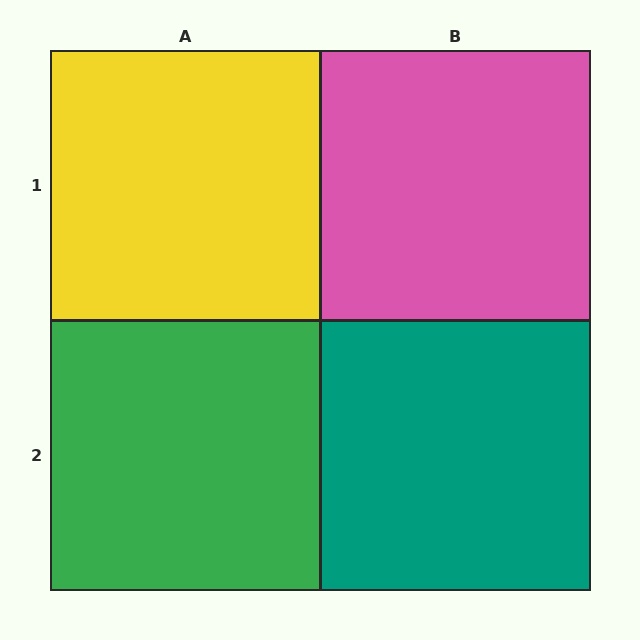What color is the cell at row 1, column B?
Pink.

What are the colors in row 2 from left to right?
Green, teal.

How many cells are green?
1 cell is green.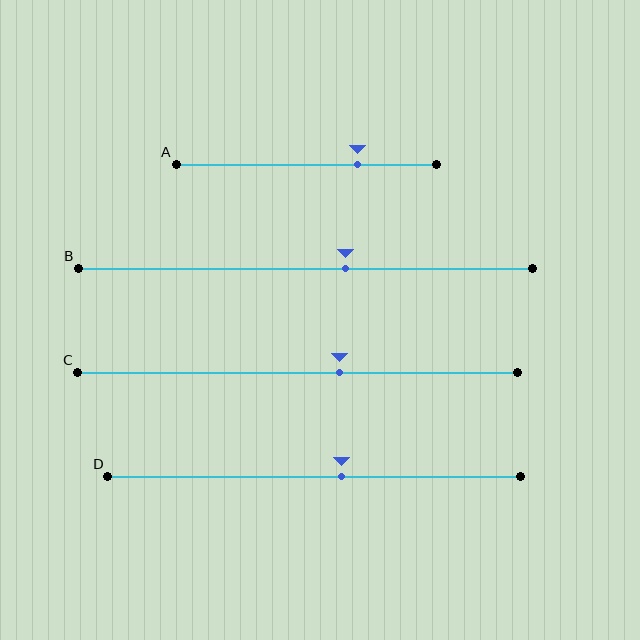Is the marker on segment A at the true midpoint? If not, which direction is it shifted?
No, the marker on segment A is shifted to the right by about 19% of the segment length.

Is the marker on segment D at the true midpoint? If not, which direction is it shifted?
No, the marker on segment D is shifted to the right by about 7% of the segment length.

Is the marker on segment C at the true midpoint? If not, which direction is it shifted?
No, the marker on segment C is shifted to the right by about 9% of the segment length.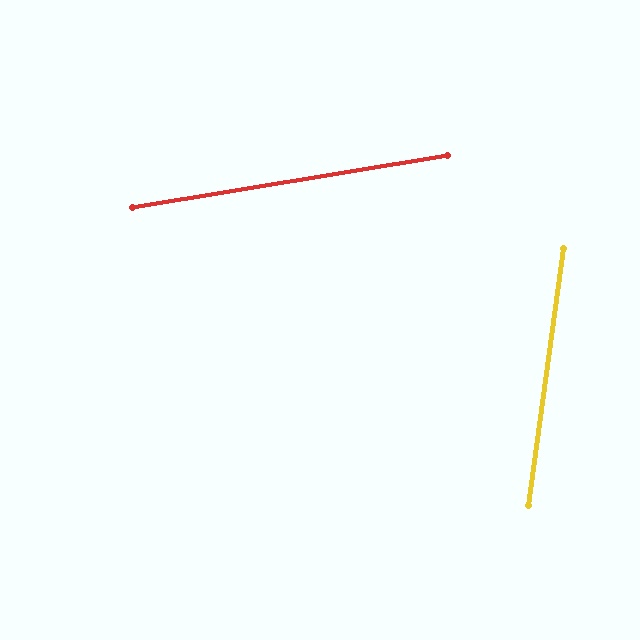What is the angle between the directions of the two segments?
Approximately 73 degrees.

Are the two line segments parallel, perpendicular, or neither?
Neither parallel nor perpendicular — they differ by about 73°.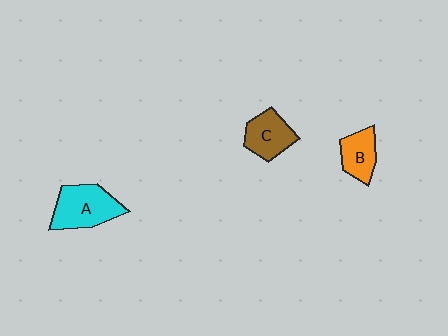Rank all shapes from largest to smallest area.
From largest to smallest: A (cyan), C (brown), B (orange).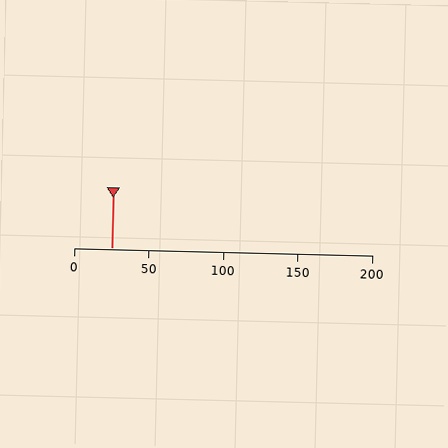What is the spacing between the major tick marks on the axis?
The major ticks are spaced 50 apart.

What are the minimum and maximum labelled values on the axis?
The axis runs from 0 to 200.